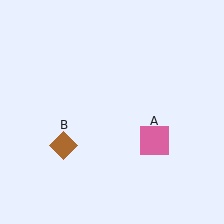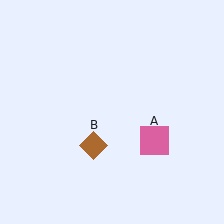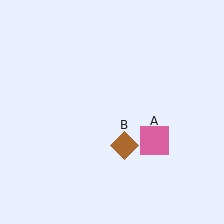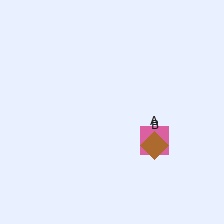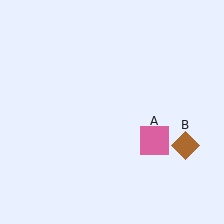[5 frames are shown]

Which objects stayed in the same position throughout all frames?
Pink square (object A) remained stationary.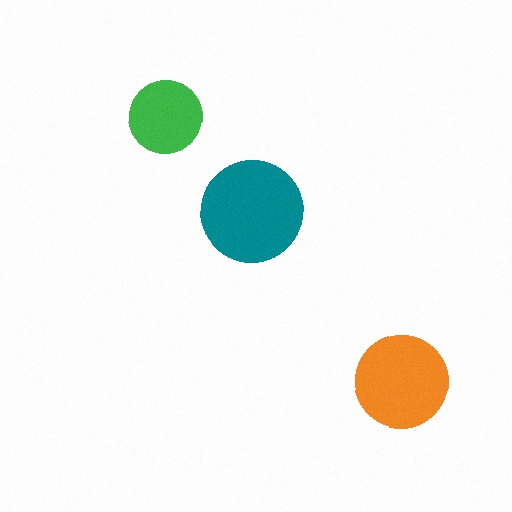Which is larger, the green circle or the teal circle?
The teal one.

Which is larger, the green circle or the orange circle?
The orange one.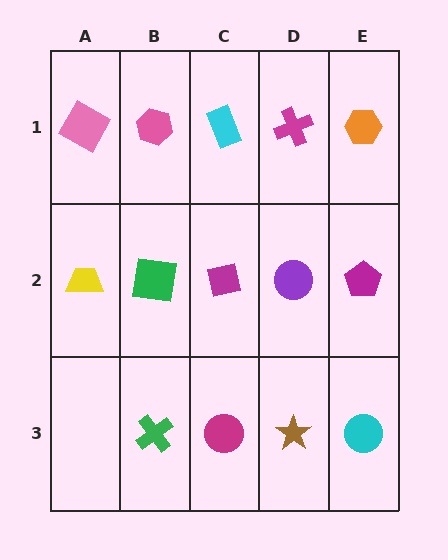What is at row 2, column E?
A magenta pentagon.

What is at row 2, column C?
A magenta square.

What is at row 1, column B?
A pink hexagon.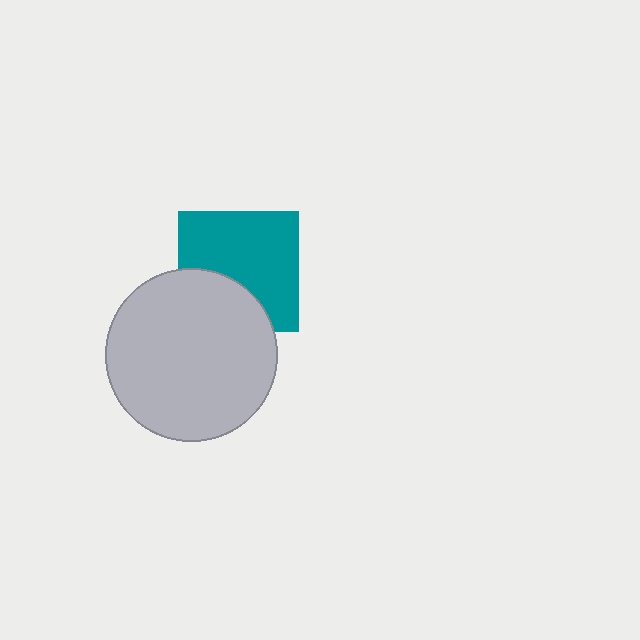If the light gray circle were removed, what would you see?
You would see the complete teal square.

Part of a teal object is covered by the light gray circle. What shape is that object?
It is a square.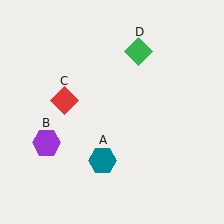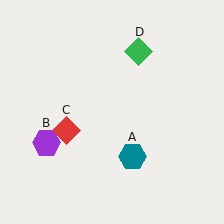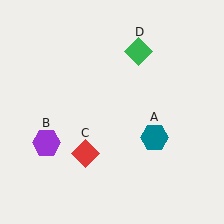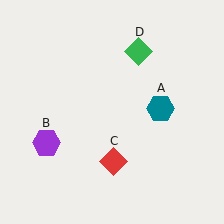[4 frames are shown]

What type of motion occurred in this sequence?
The teal hexagon (object A), red diamond (object C) rotated counterclockwise around the center of the scene.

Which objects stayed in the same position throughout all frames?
Purple hexagon (object B) and green diamond (object D) remained stationary.